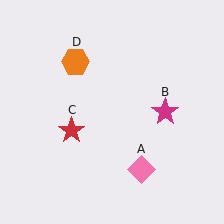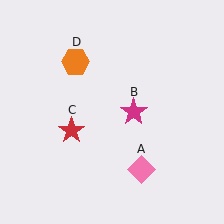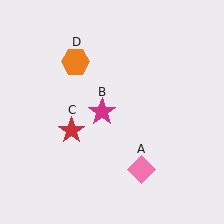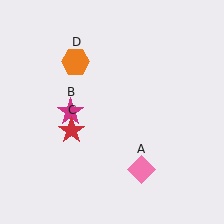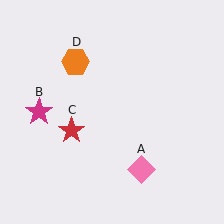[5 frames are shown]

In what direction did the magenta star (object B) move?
The magenta star (object B) moved left.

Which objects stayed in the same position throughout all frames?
Pink diamond (object A) and red star (object C) and orange hexagon (object D) remained stationary.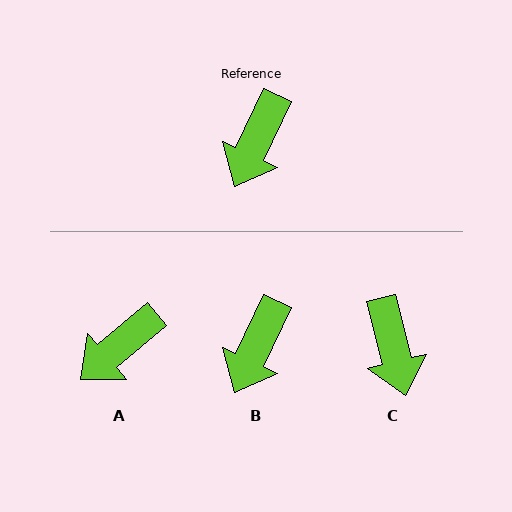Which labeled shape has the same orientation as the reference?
B.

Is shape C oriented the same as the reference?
No, it is off by about 39 degrees.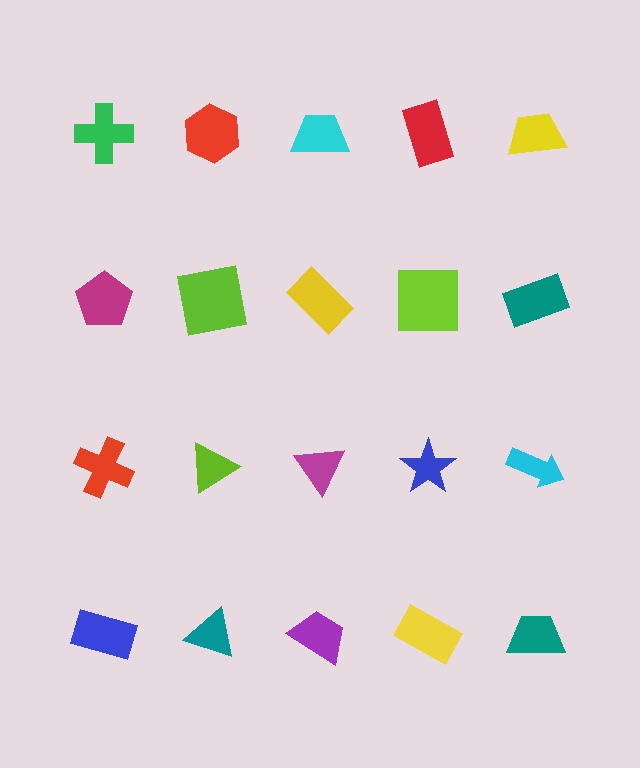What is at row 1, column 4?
A red rectangle.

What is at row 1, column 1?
A green cross.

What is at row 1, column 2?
A red hexagon.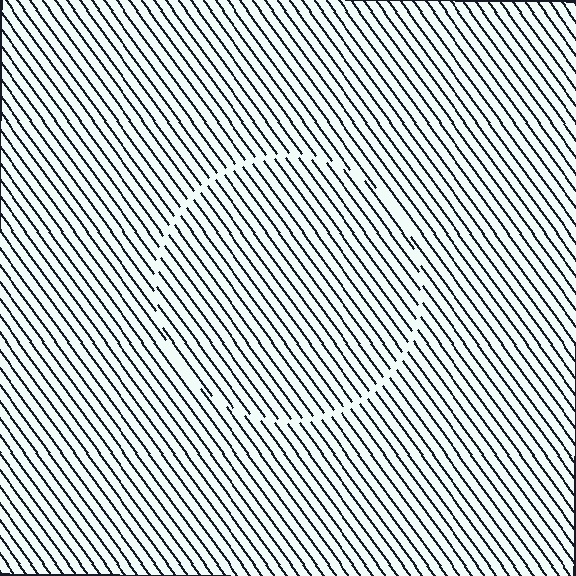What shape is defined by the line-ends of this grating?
An illusory circle. The interior of the shape contains the same grating, shifted by half a period — the contour is defined by the phase discontinuity where line-ends from the inner and outer gratings abut.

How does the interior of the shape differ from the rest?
The interior of the shape contains the same grating, shifted by half a period — the contour is defined by the phase discontinuity where line-ends from the inner and outer gratings abut.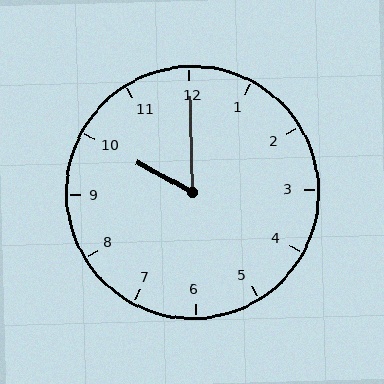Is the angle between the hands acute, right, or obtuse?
It is acute.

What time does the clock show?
10:00.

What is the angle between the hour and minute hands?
Approximately 60 degrees.